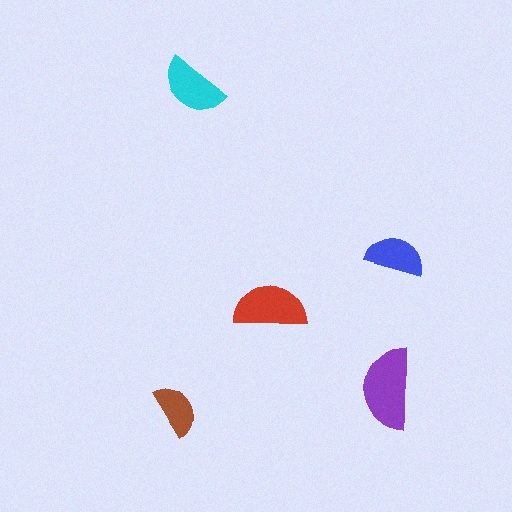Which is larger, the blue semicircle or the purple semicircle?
The purple one.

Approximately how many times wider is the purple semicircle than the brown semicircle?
About 1.5 times wider.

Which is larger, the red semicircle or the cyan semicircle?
The red one.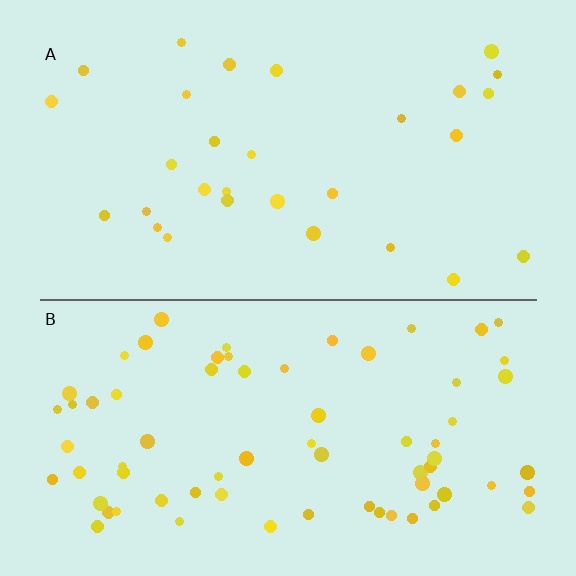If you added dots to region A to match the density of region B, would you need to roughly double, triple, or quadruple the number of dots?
Approximately double.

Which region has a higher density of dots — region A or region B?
B (the bottom).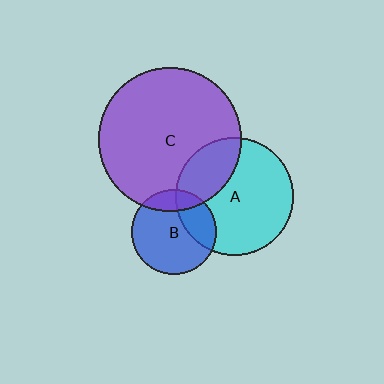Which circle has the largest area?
Circle C (purple).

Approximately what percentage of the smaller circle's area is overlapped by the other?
Approximately 25%.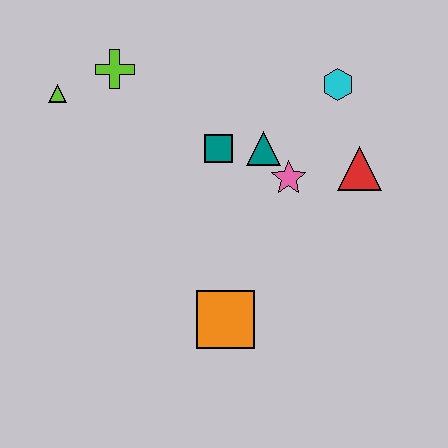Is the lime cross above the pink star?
Yes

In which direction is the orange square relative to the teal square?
The orange square is below the teal square.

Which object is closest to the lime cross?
The lime triangle is closest to the lime cross.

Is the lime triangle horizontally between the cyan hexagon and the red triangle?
No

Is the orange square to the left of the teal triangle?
Yes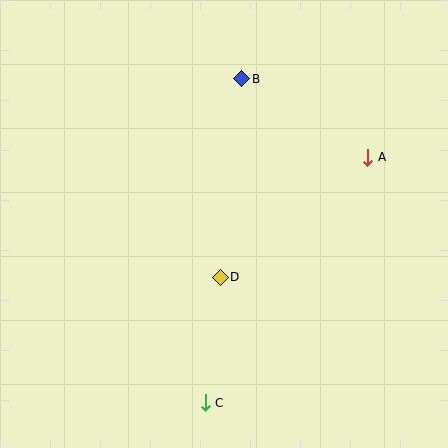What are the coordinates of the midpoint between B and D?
The midpoint between B and D is at (231, 178).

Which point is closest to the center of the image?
Point D at (220, 277) is closest to the center.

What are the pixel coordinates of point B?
Point B is at (242, 79).